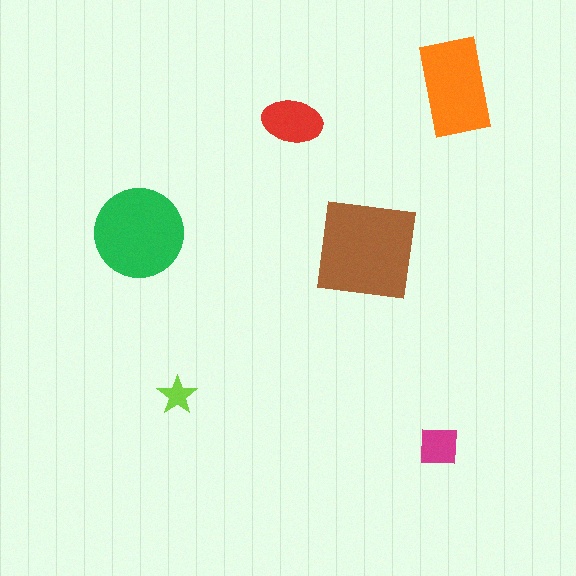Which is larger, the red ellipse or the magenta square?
The red ellipse.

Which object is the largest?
The brown square.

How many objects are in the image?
There are 6 objects in the image.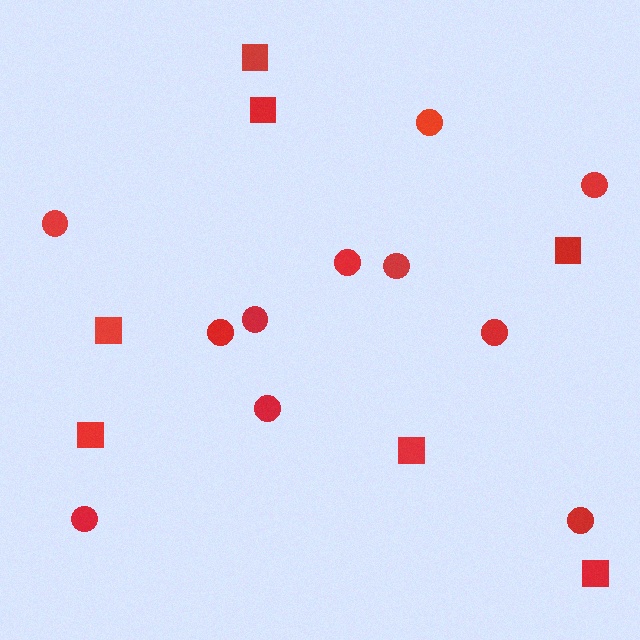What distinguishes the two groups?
There are 2 groups: one group of circles (11) and one group of squares (7).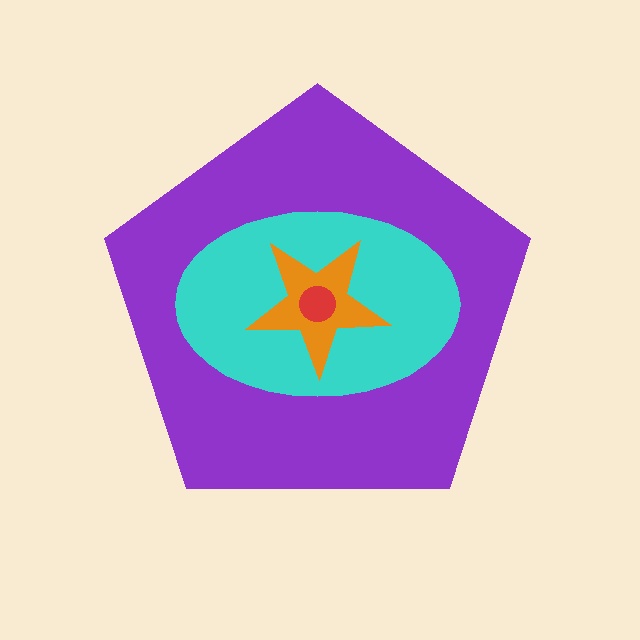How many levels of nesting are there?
4.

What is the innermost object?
The red circle.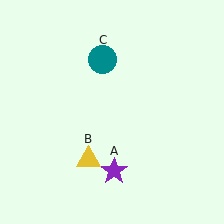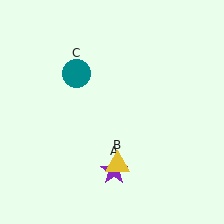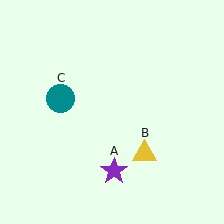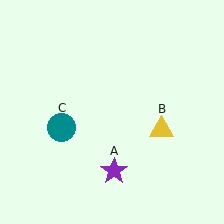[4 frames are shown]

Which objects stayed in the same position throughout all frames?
Purple star (object A) remained stationary.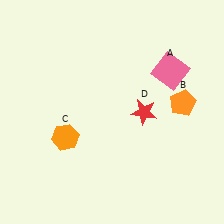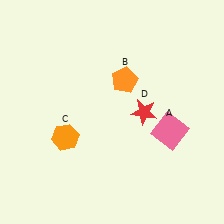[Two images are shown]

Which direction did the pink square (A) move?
The pink square (A) moved down.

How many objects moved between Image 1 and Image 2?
2 objects moved between the two images.